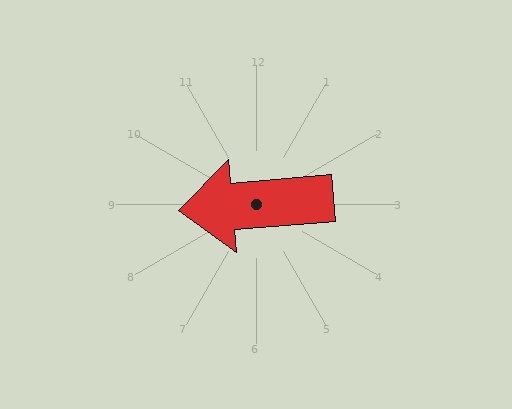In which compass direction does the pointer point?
West.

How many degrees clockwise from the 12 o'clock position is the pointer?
Approximately 265 degrees.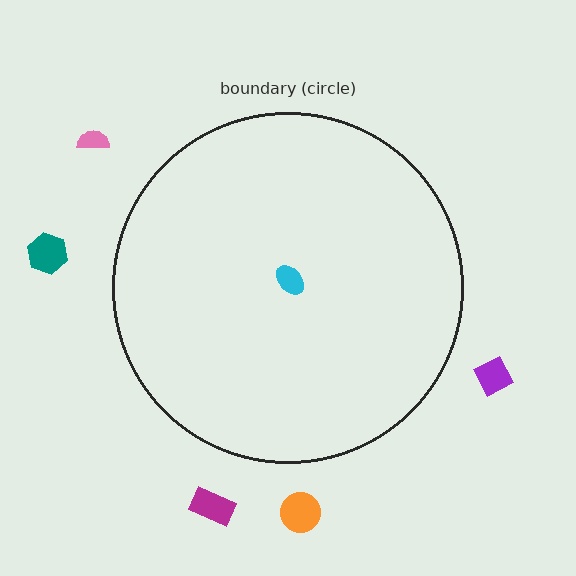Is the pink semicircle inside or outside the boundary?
Outside.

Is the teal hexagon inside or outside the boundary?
Outside.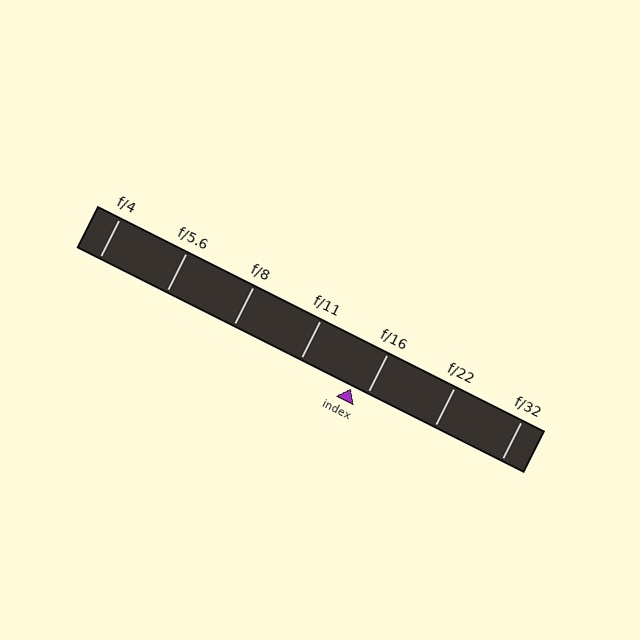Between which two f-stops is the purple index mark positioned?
The index mark is between f/11 and f/16.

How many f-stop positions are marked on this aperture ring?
There are 7 f-stop positions marked.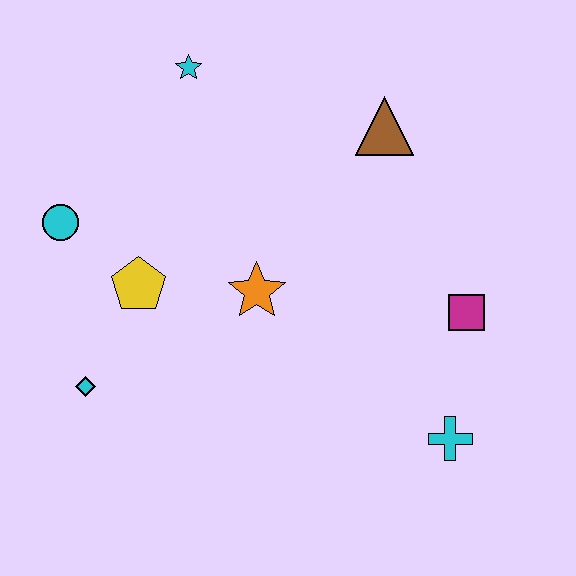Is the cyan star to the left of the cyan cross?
Yes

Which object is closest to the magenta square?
The cyan cross is closest to the magenta square.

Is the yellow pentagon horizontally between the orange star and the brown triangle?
No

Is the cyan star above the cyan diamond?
Yes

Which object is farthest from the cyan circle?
The cyan cross is farthest from the cyan circle.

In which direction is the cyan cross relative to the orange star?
The cyan cross is to the right of the orange star.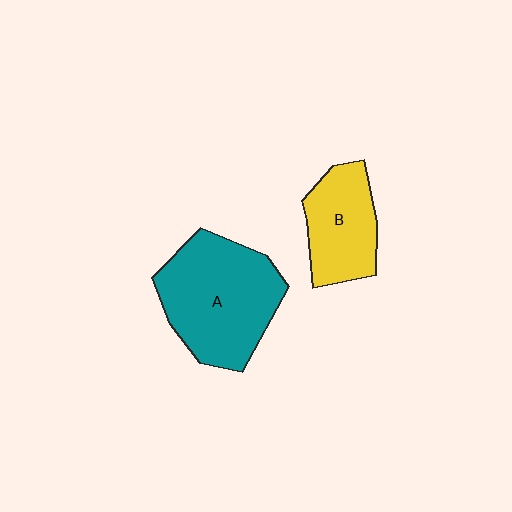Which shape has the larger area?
Shape A (teal).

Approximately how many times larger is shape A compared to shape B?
Approximately 1.7 times.